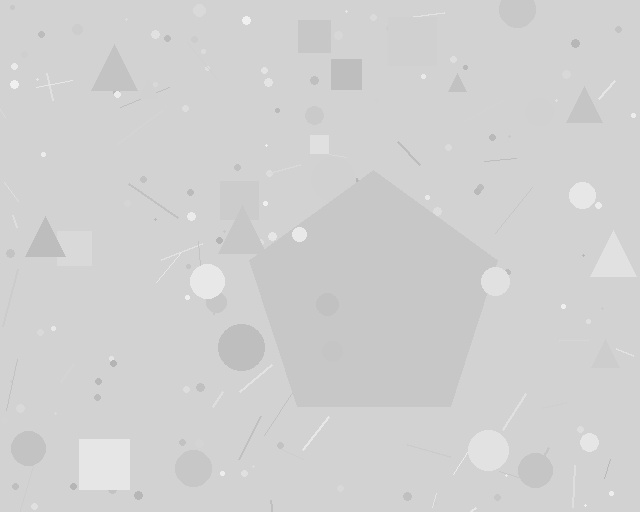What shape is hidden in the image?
A pentagon is hidden in the image.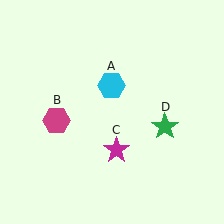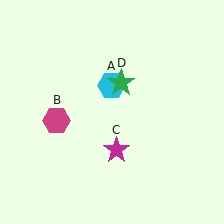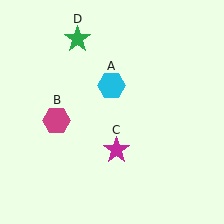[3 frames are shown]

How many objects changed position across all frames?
1 object changed position: green star (object D).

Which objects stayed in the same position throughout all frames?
Cyan hexagon (object A) and magenta hexagon (object B) and magenta star (object C) remained stationary.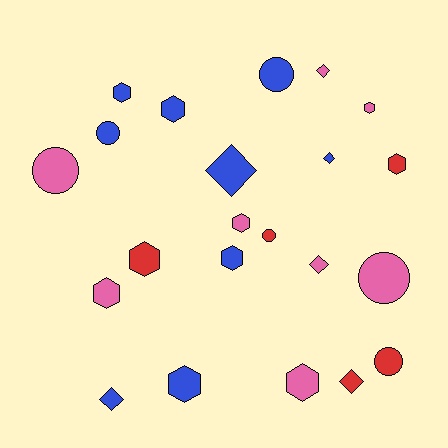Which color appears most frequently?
Blue, with 9 objects.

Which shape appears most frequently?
Hexagon, with 10 objects.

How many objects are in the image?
There are 22 objects.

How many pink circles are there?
There are 2 pink circles.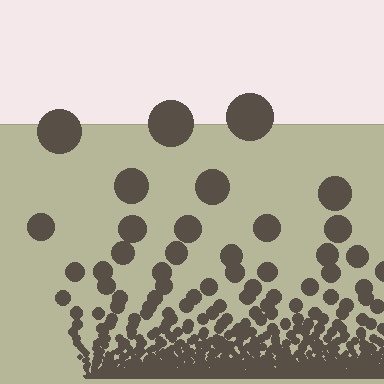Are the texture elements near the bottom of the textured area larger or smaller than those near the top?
Smaller. The gradient is inverted — elements near the bottom are smaller and denser.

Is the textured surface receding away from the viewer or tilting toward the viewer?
The surface appears to tilt toward the viewer. Texture elements get larger and sparser toward the top.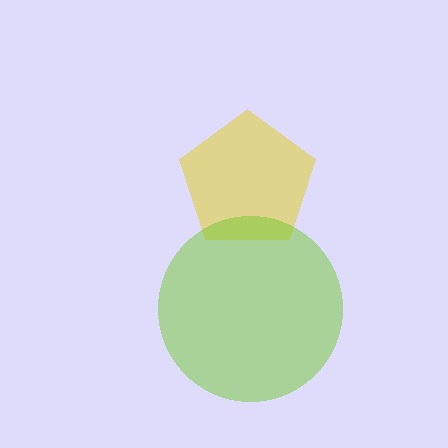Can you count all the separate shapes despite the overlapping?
Yes, there are 2 separate shapes.